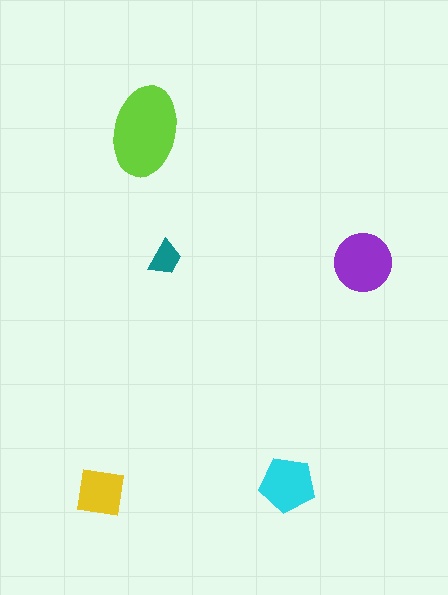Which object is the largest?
The lime ellipse.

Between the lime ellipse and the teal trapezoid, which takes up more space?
The lime ellipse.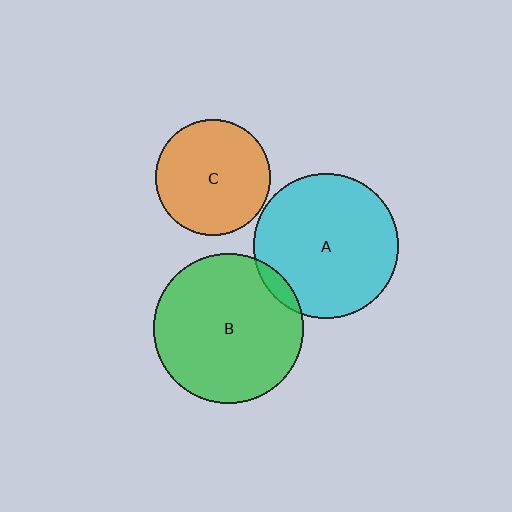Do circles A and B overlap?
Yes.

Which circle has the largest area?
Circle B (green).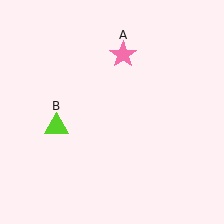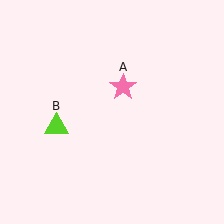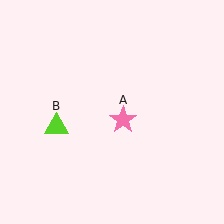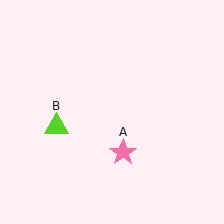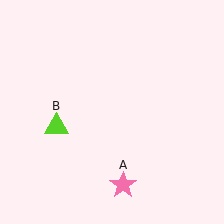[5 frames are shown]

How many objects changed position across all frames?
1 object changed position: pink star (object A).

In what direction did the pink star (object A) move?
The pink star (object A) moved down.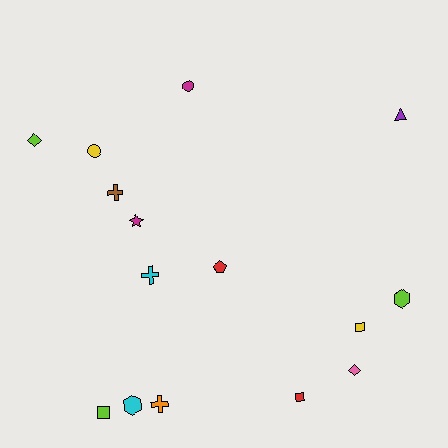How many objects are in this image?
There are 15 objects.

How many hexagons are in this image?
There are 2 hexagons.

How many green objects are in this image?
There are no green objects.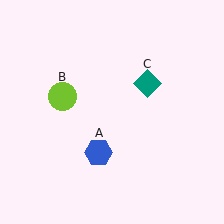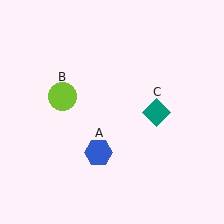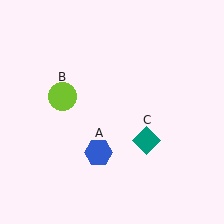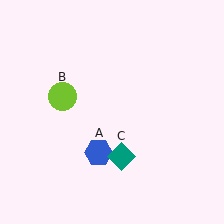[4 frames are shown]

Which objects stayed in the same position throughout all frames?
Blue hexagon (object A) and lime circle (object B) remained stationary.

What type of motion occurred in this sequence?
The teal diamond (object C) rotated clockwise around the center of the scene.